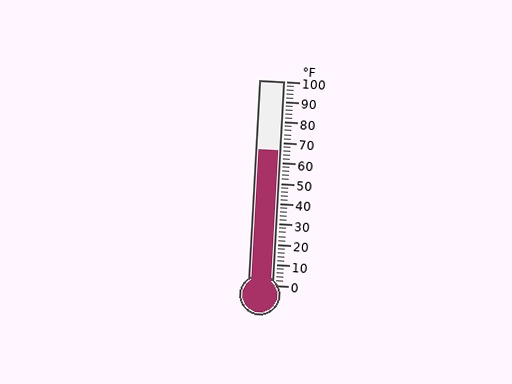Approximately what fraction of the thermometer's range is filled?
The thermometer is filled to approximately 65% of its range.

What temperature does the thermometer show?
The thermometer shows approximately 66°F.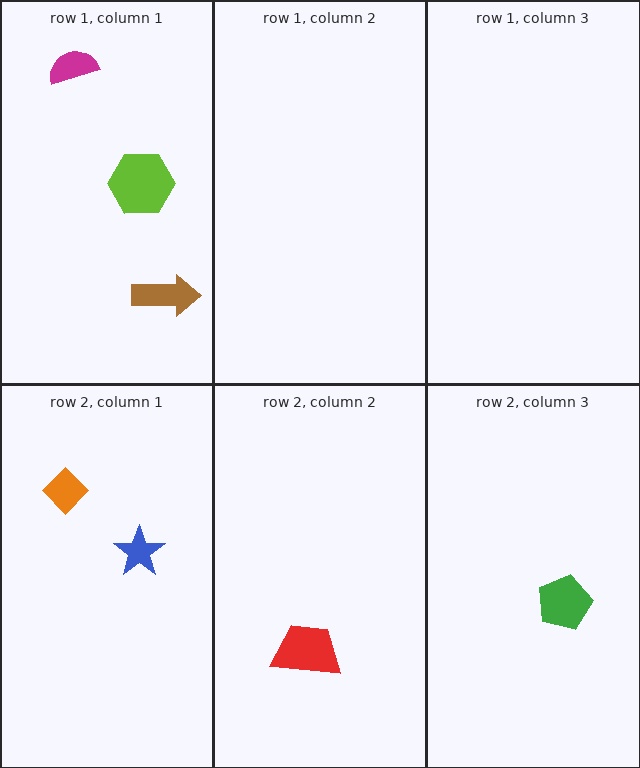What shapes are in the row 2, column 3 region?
The green pentagon.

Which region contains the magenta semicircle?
The row 1, column 1 region.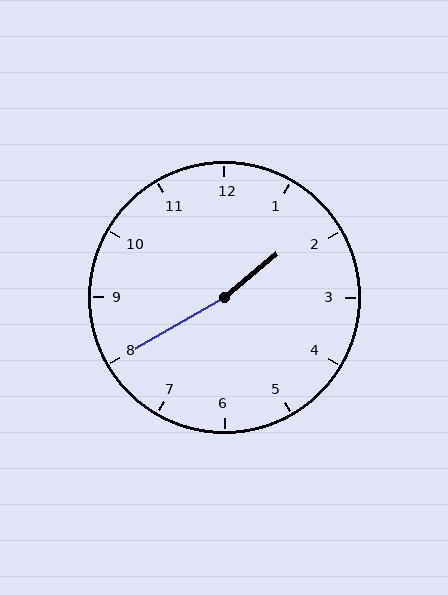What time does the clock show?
1:40.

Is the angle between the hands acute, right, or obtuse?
It is obtuse.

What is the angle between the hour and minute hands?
Approximately 170 degrees.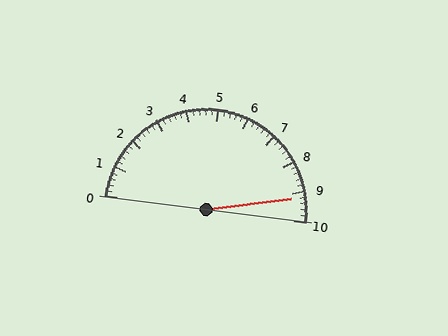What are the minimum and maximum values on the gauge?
The gauge ranges from 0 to 10.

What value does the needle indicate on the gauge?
The needle indicates approximately 9.2.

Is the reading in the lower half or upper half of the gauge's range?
The reading is in the upper half of the range (0 to 10).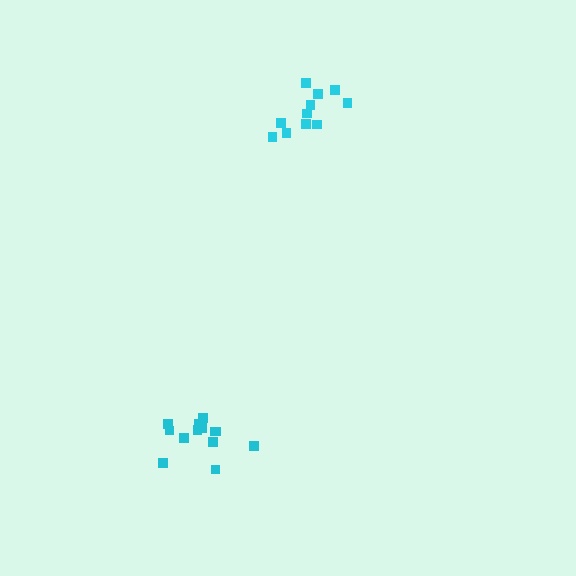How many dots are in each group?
Group 1: 11 dots, Group 2: 13 dots (24 total).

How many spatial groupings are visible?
There are 2 spatial groupings.